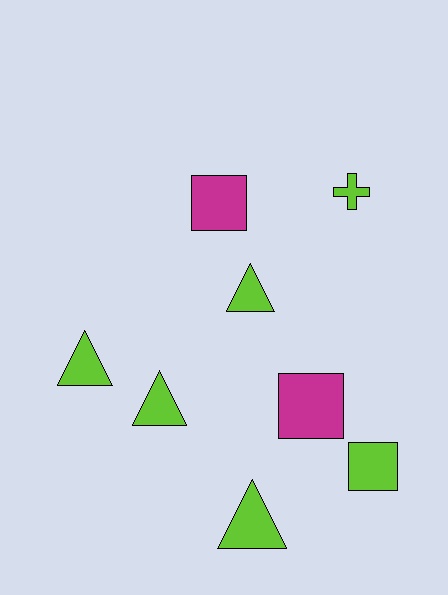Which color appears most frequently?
Lime, with 6 objects.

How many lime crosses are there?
There is 1 lime cross.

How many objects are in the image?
There are 8 objects.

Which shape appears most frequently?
Triangle, with 4 objects.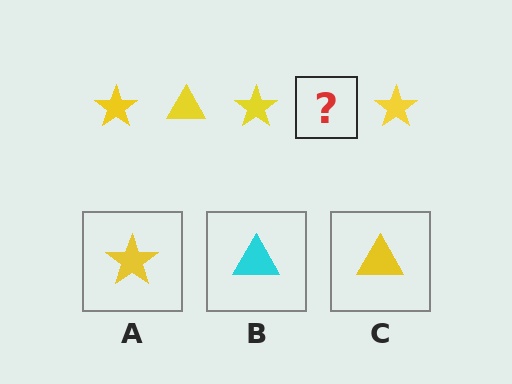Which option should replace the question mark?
Option C.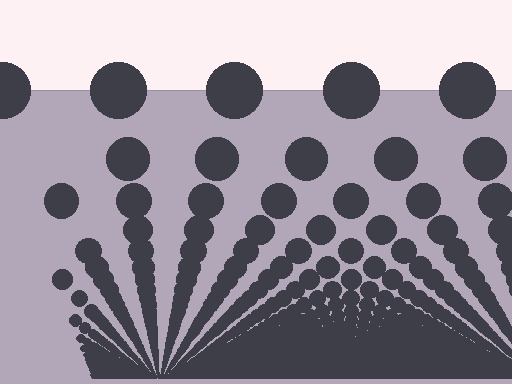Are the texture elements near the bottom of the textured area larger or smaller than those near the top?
Smaller. The gradient is inverted — elements near the bottom are smaller and denser.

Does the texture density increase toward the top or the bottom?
Density increases toward the bottom.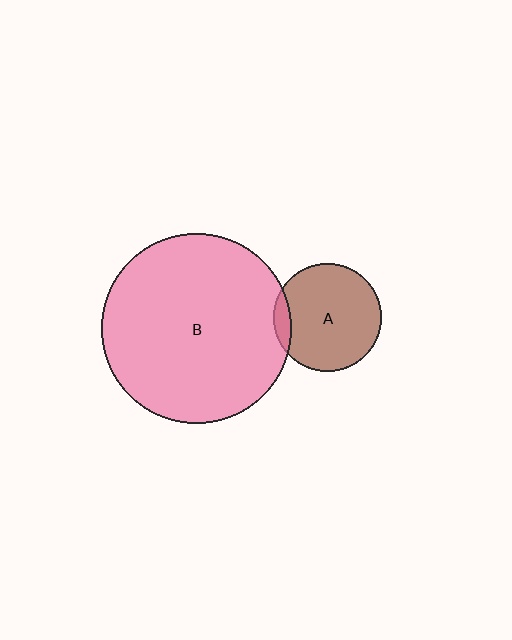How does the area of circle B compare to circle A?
Approximately 3.1 times.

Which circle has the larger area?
Circle B (pink).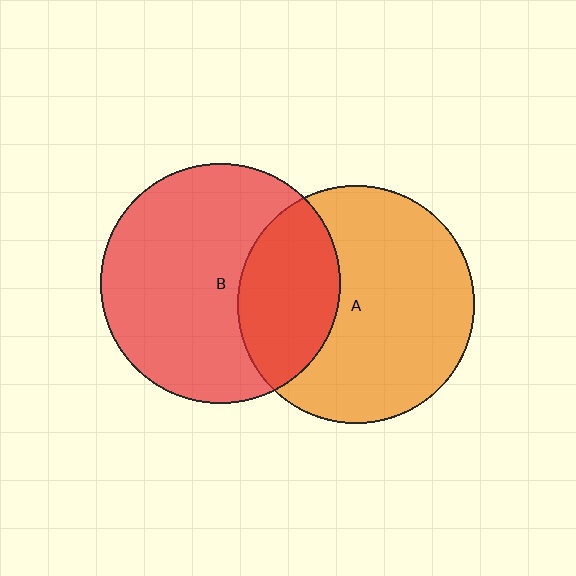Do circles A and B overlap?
Yes.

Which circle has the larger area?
Circle B (red).